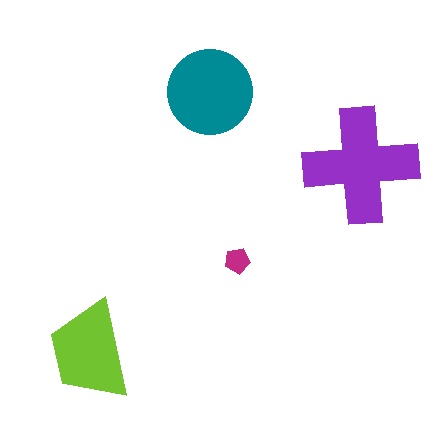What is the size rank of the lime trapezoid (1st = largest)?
3rd.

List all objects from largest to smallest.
The purple cross, the teal circle, the lime trapezoid, the magenta pentagon.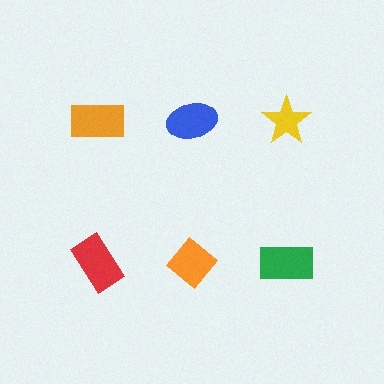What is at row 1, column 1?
An orange rectangle.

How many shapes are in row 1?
3 shapes.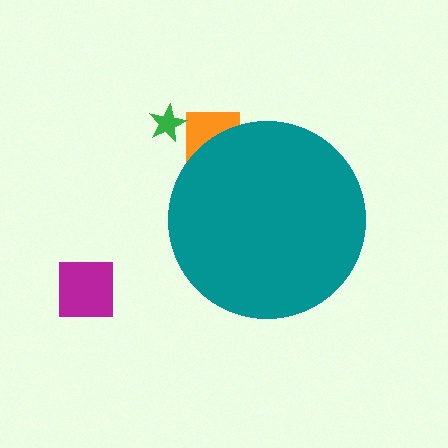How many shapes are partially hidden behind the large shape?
1 shape is partially hidden.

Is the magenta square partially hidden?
No, the magenta square is fully visible.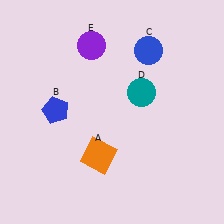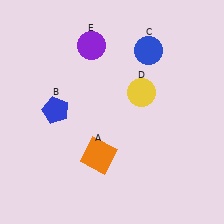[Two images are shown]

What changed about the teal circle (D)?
In Image 1, D is teal. In Image 2, it changed to yellow.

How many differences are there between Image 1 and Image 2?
There is 1 difference between the two images.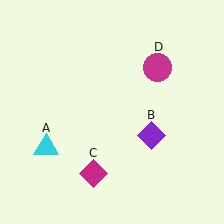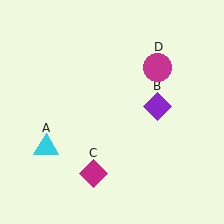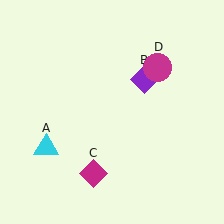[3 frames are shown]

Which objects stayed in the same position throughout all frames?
Cyan triangle (object A) and magenta diamond (object C) and magenta circle (object D) remained stationary.